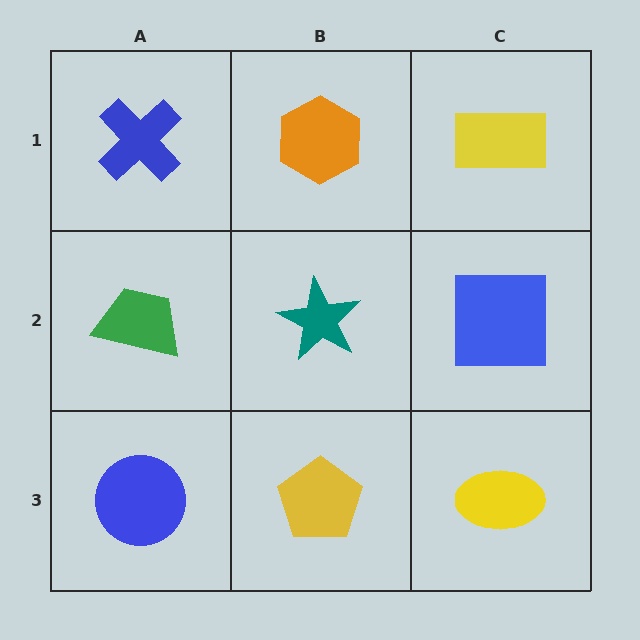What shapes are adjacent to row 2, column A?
A blue cross (row 1, column A), a blue circle (row 3, column A), a teal star (row 2, column B).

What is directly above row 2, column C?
A yellow rectangle.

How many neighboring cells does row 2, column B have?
4.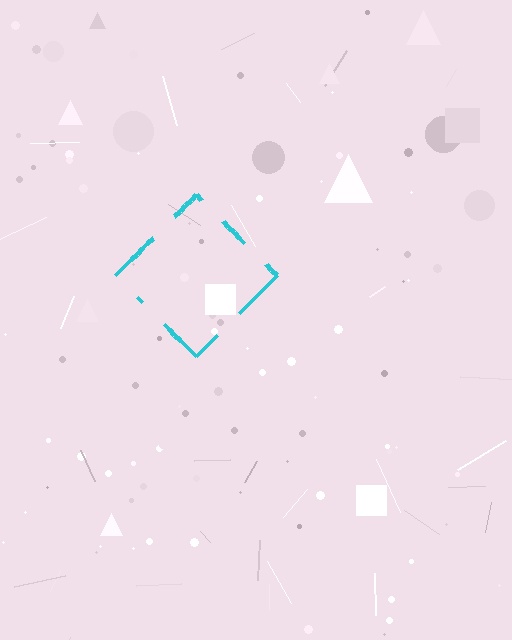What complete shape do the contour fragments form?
The contour fragments form a diamond.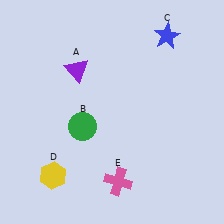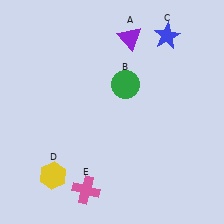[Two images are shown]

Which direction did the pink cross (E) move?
The pink cross (E) moved left.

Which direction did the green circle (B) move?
The green circle (B) moved right.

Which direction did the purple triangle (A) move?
The purple triangle (A) moved right.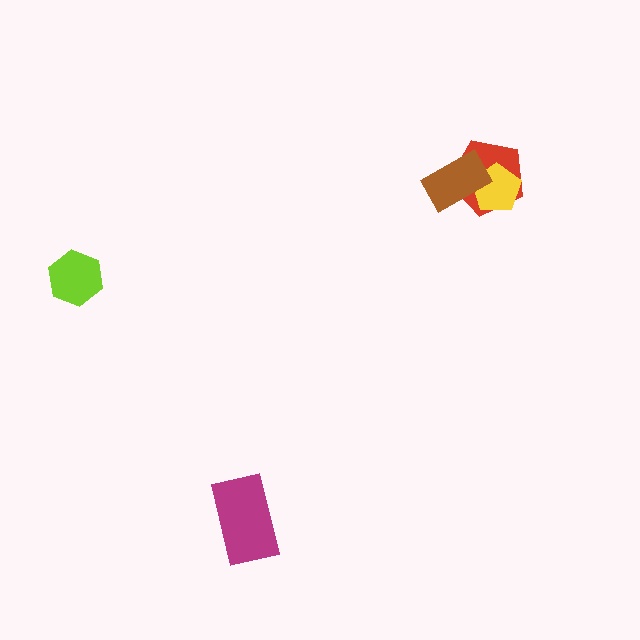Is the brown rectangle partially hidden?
No, no other shape covers it.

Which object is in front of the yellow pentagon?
The brown rectangle is in front of the yellow pentagon.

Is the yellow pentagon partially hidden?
Yes, it is partially covered by another shape.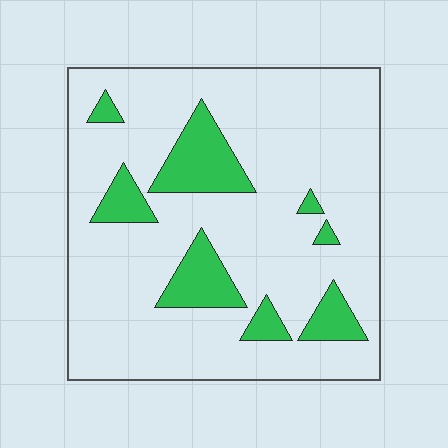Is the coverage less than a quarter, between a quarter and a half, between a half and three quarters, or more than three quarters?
Less than a quarter.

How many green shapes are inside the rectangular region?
8.